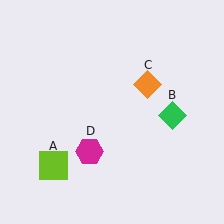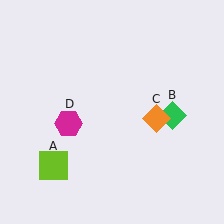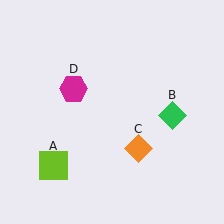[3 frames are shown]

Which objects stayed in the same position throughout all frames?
Lime square (object A) and green diamond (object B) remained stationary.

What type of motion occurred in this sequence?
The orange diamond (object C), magenta hexagon (object D) rotated clockwise around the center of the scene.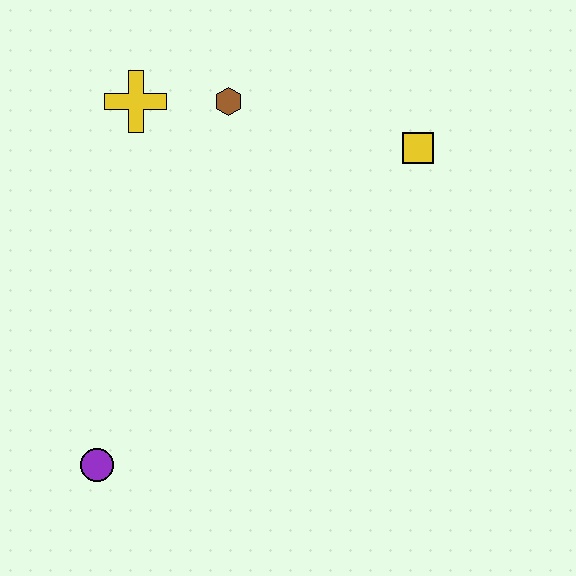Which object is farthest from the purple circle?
The yellow square is farthest from the purple circle.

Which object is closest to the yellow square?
The brown hexagon is closest to the yellow square.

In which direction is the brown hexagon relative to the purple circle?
The brown hexagon is above the purple circle.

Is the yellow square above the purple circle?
Yes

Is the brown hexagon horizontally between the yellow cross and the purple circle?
No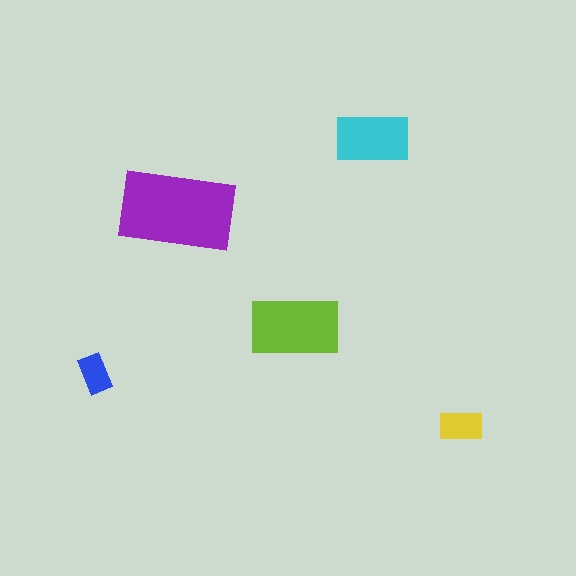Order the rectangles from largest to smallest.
the purple one, the lime one, the cyan one, the yellow one, the blue one.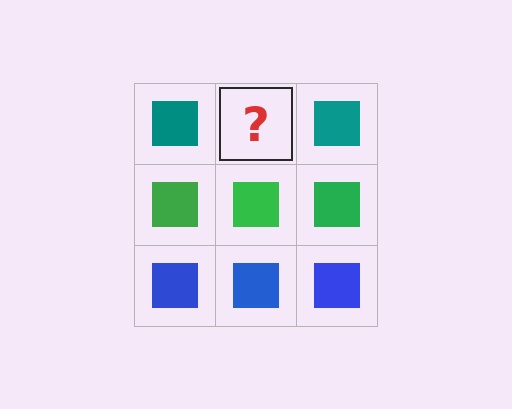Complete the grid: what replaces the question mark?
The question mark should be replaced with a teal square.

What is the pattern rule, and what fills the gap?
The rule is that each row has a consistent color. The gap should be filled with a teal square.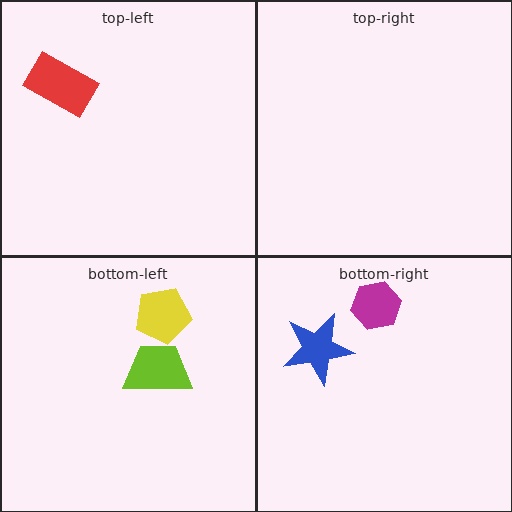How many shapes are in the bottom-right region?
2.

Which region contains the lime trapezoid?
The bottom-left region.